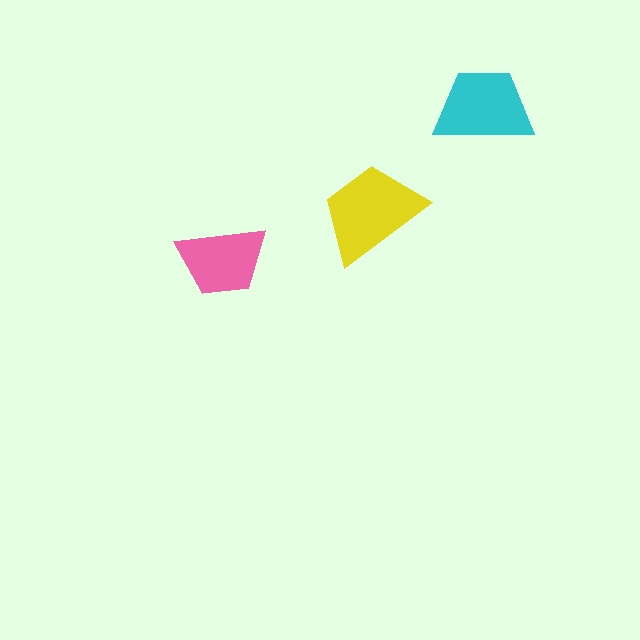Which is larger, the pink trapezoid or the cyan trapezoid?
The cyan one.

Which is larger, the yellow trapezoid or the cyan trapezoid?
The yellow one.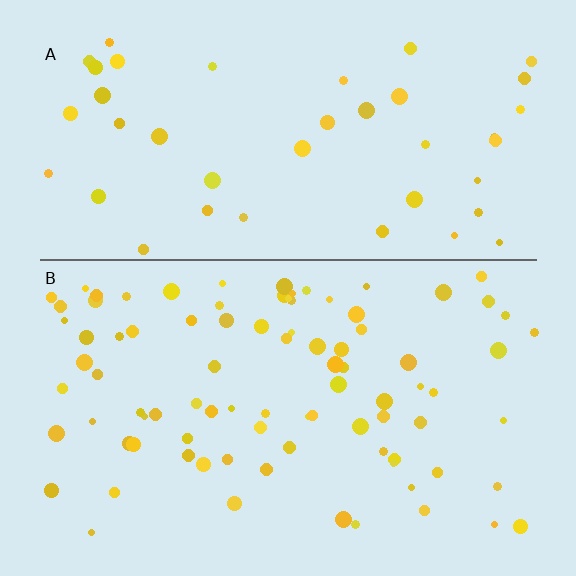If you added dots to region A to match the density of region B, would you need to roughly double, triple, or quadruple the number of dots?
Approximately double.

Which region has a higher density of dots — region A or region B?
B (the bottom).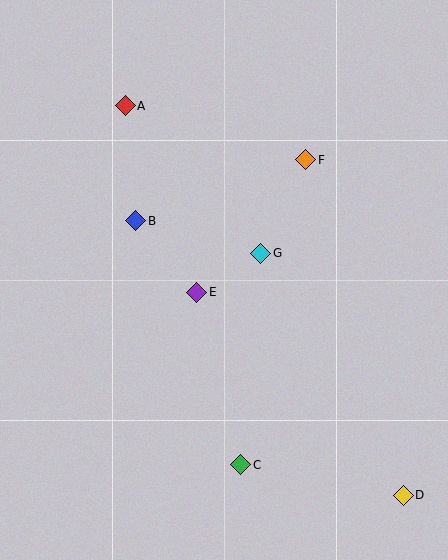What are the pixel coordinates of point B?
Point B is at (136, 221).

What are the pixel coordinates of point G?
Point G is at (261, 253).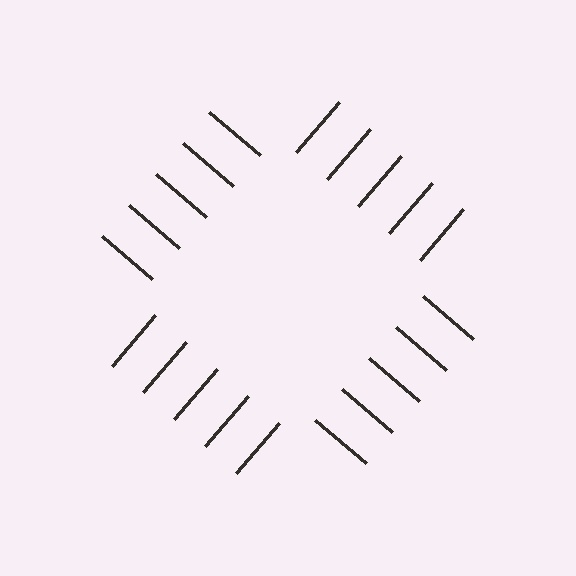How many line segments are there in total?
20 — 5 along each of the 4 edges.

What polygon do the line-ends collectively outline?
An illusory square — the line segments terminate on its edges but no continuous stroke is drawn.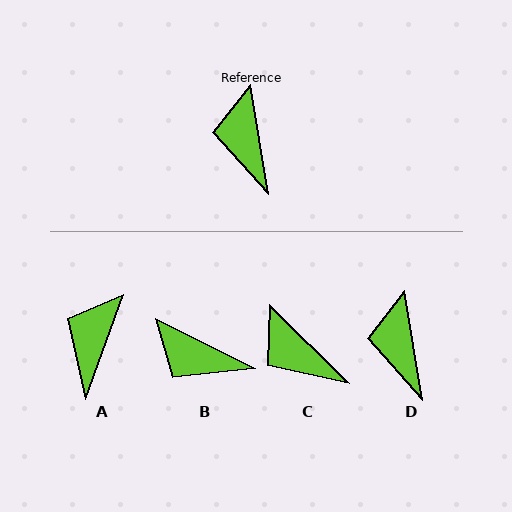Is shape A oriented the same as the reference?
No, it is off by about 29 degrees.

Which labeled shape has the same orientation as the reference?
D.